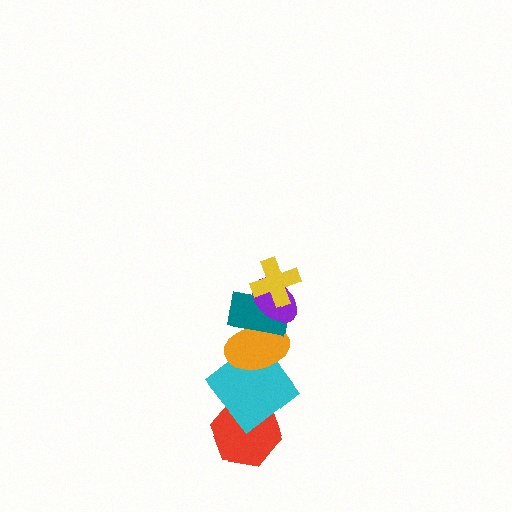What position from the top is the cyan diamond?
The cyan diamond is 5th from the top.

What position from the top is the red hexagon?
The red hexagon is 6th from the top.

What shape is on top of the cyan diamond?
The orange ellipse is on top of the cyan diamond.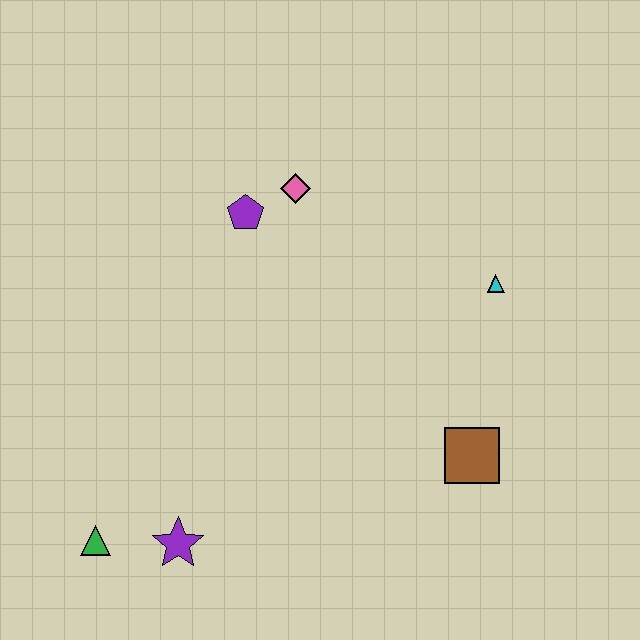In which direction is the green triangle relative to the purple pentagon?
The green triangle is below the purple pentagon.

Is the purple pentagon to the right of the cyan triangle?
No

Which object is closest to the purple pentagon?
The pink diamond is closest to the purple pentagon.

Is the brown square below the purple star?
No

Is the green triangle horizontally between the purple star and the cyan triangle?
No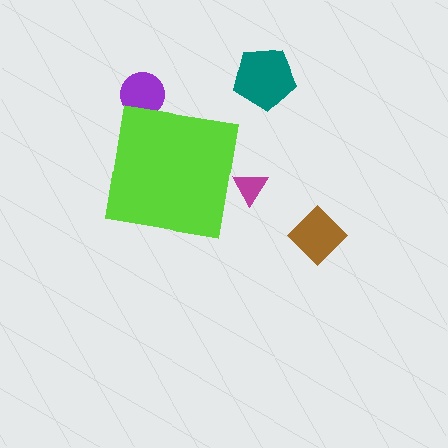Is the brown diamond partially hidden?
No, the brown diamond is fully visible.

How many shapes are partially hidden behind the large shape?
2 shapes are partially hidden.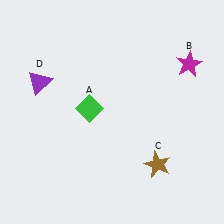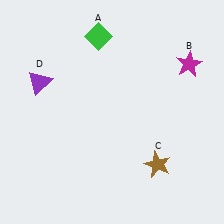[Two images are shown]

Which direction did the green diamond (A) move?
The green diamond (A) moved up.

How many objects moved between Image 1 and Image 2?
1 object moved between the two images.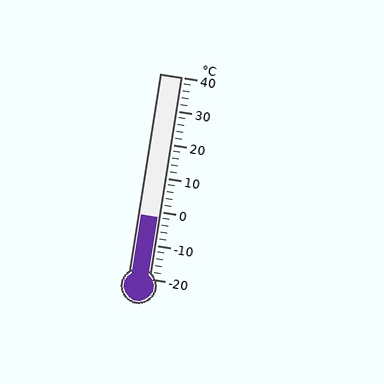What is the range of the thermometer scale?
The thermometer scale ranges from -20°C to 40°C.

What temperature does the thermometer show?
The thermometer shows approximately -2°C.